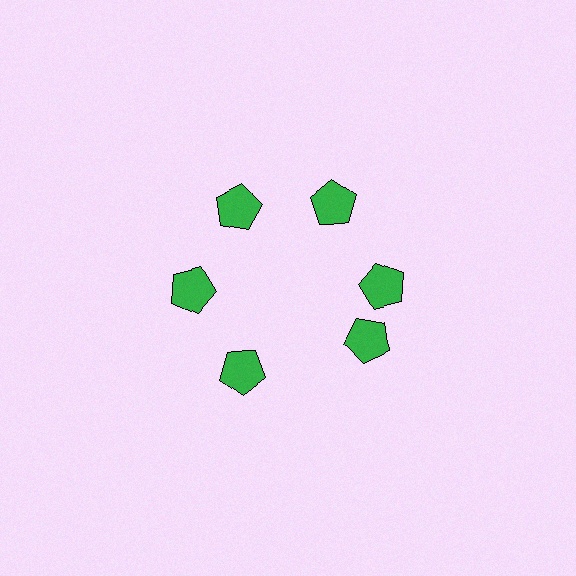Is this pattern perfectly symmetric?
No. The 6 green pentagons are arranged in a ring, but one element near the 5 o'clock position is rotated out of alignment along the ring, breaking the 6-fold rotational symmetry.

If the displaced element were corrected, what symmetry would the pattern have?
It would have 6-fold rotational symmetry — the pattern would map onto itself every 60 degrees.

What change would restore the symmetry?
The symmetry would be restored by rotating it back into even spacing with its neighbors so that all 6 pentagons sit at equal angles and equal distance from the center.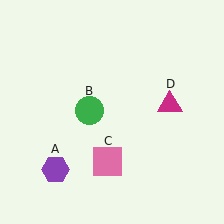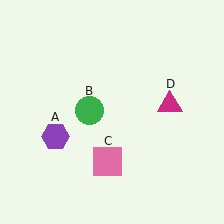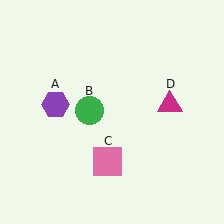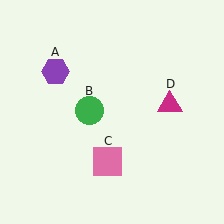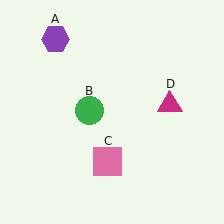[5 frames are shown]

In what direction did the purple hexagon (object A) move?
The purple hexagon (object A) moved up.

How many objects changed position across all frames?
1 object changed position: purple hexagon (object A).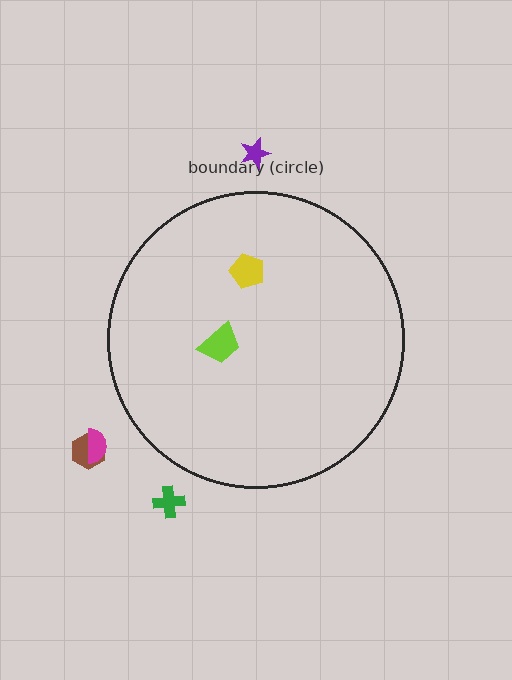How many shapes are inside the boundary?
2 inside, 4 outside.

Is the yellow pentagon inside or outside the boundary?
Inside.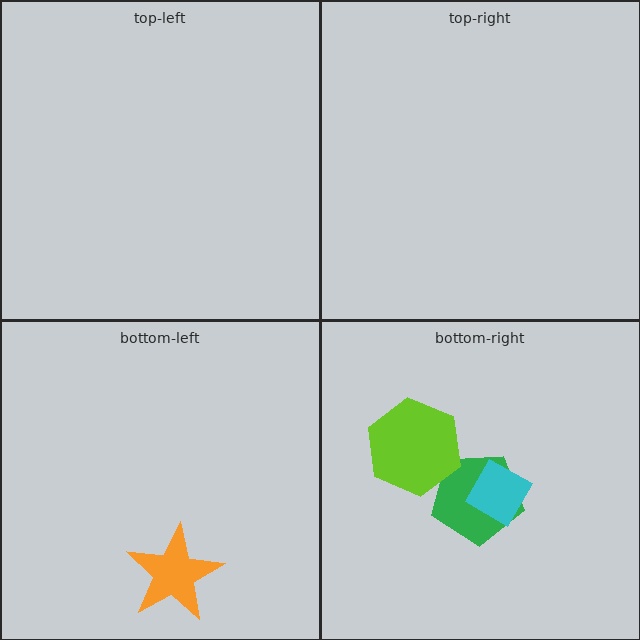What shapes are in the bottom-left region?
The orange star.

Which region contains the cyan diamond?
The bottom-right region.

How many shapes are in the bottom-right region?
3.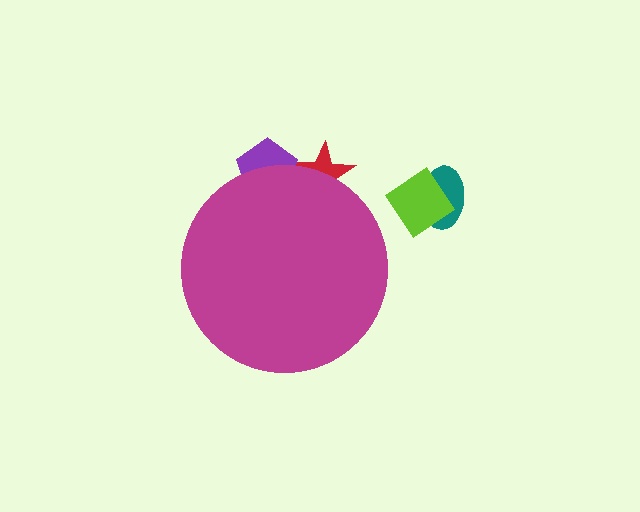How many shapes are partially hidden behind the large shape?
2 shapes are partially hidden.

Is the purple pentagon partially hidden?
Yes, the purple pentagon is partially hidden behind the magenta circle.